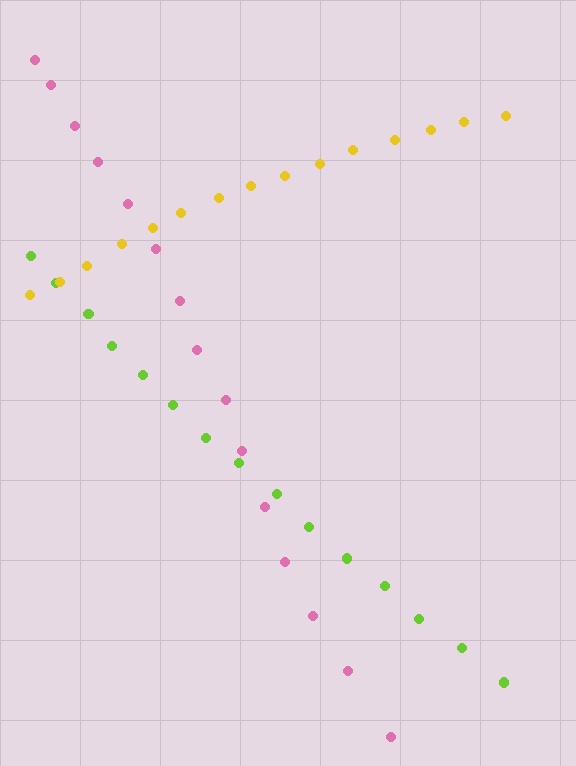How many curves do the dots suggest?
There are 3 distinct paths.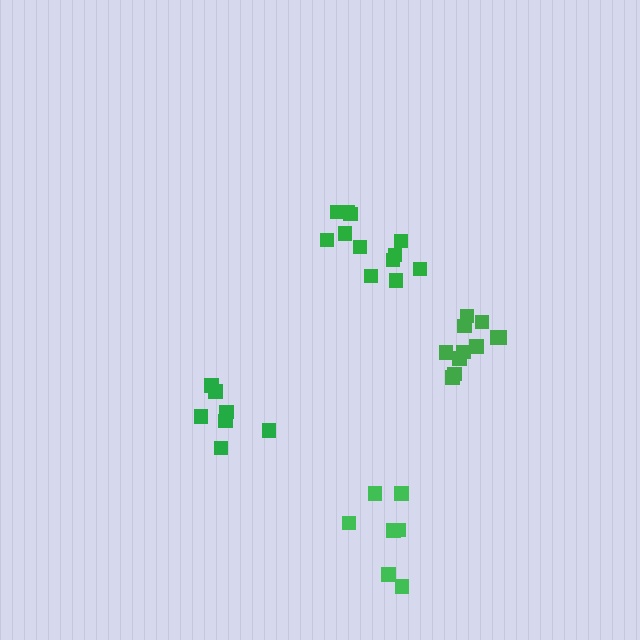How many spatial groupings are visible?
There are 4 spatial groupings.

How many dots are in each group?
Group 1: 12 dots, Group 2: 7 dots, Group 3: 11 dots, Group 4: 7 dots (37 total).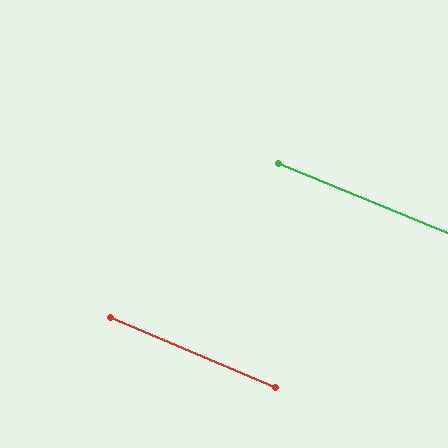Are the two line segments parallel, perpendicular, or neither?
Parallel — their directions differ by only 0.7°.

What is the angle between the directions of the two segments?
Approximately 1 degree.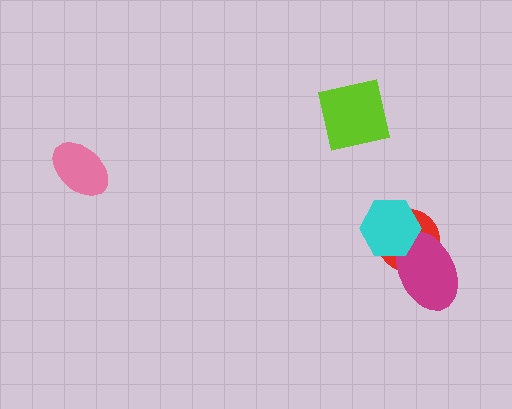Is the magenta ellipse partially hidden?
Yes, it is partially covered by another shape.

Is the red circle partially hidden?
Yes, it is partially covered by another shape.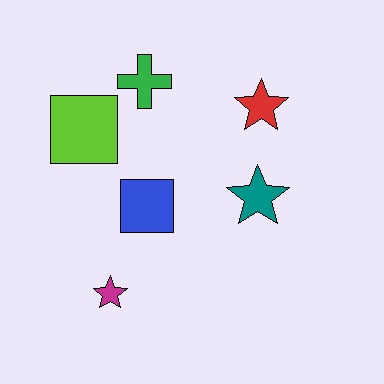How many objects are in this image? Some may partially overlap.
There are 6 objects.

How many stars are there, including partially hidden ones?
There are 3 stars.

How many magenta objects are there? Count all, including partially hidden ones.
There is 1 magenta object.